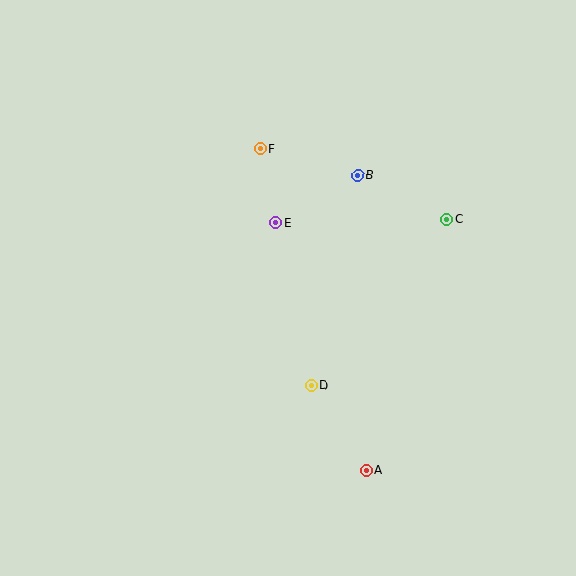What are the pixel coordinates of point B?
Point B is at (358, 175).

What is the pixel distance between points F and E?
The distance between F and E is 76 pixels.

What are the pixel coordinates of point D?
Point D is at (311, 386).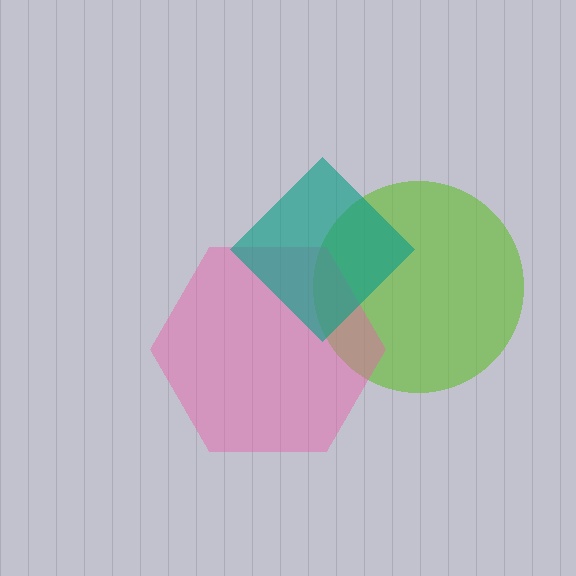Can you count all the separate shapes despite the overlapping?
Yes, there are 3 separate shapes.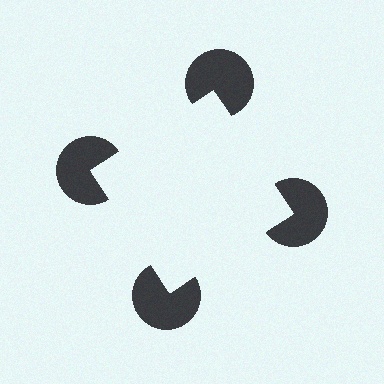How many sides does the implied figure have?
4 sides.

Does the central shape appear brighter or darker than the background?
It typically appears slightly brighter than the background, even though no actual brightness change is drawn.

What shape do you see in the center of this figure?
An illusory square — its edges are inferred from the aligned wedge cuts in the pac-man discs, not physically drawn.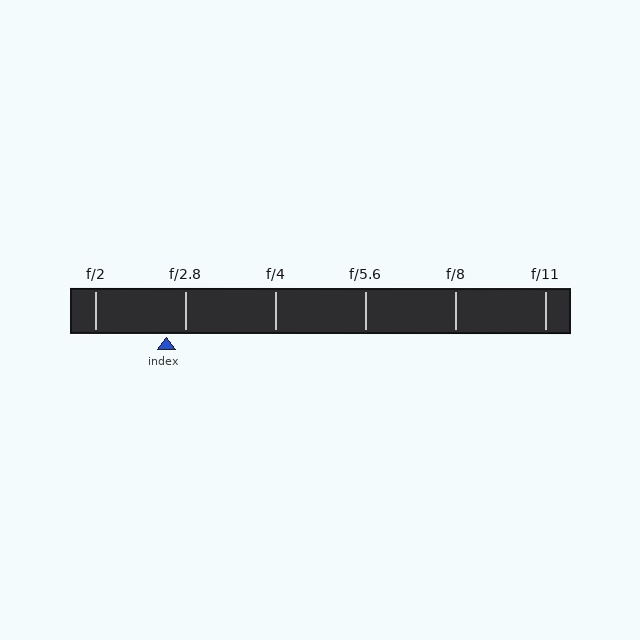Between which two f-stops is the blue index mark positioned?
The index mark is between f/2 and f/2.8.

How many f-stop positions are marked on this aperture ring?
There are 6 f-stop positions marked.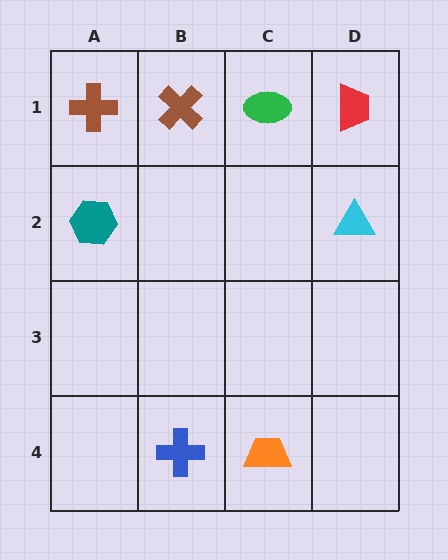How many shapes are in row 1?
4 shapes.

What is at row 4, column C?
An orange trapezoid.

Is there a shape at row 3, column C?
No, that cell is empty.